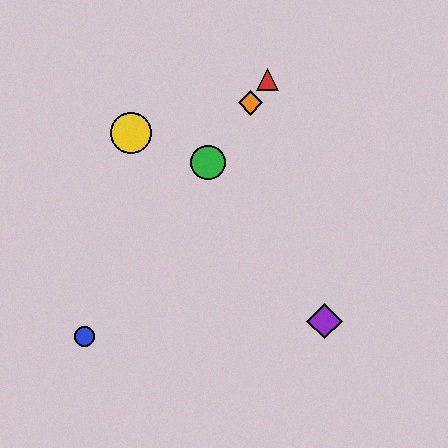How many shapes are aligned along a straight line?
4 shapes (the red triangle, the blue circle, the green circle, the orange diamond) are aligned along a straight line.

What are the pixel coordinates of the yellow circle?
The yellow circle is at (131, 133).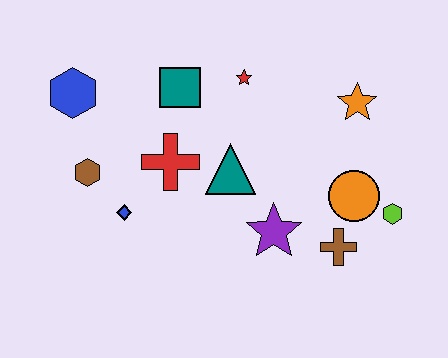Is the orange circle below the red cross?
Yes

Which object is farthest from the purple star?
The blue hexagon is farthest from the purple star.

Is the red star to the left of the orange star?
Yes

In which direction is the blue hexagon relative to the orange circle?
The blue hexagon is to the left of the orange circle.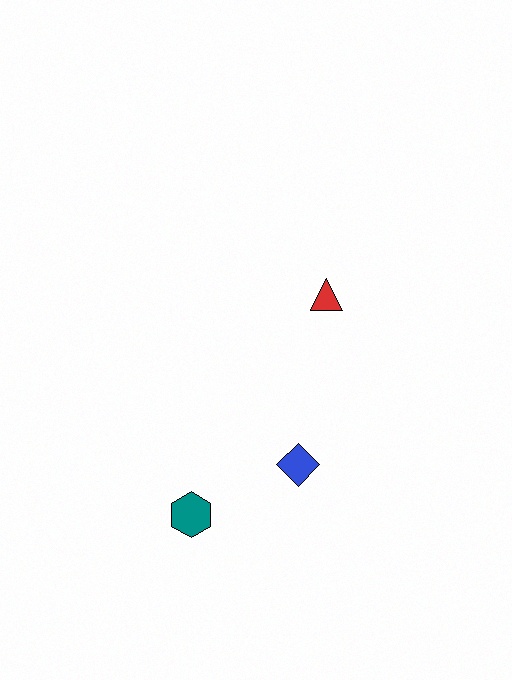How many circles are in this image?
There are no circles.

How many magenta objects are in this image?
There are no magenta objects.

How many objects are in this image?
There are 3 objects.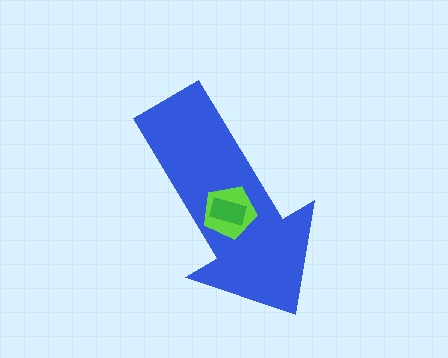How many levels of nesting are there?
3.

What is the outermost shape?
The blue arrow.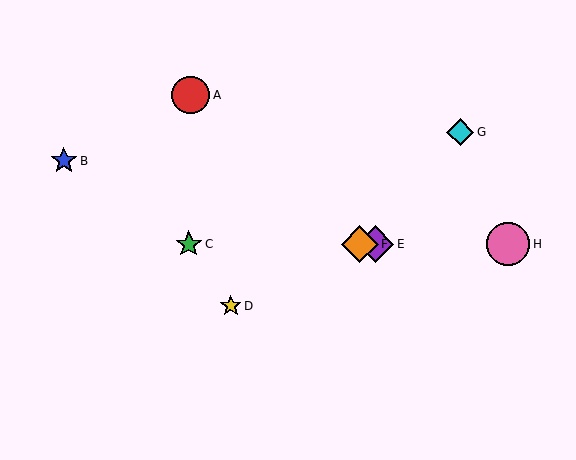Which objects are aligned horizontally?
Objects C, E, F, H are aligned horizontally.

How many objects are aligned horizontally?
4 objects (C, E, F, H) are aligned horizontally.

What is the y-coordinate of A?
Object A is at y≈95.